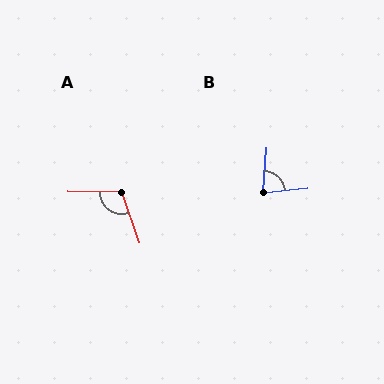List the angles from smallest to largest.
B (79°), A (110°).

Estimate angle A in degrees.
Approximately 110 degrees.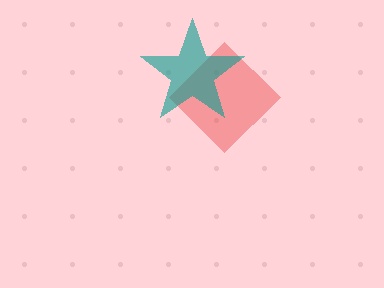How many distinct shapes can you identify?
There are 2 distinct shapes: a red diamond, a teal star.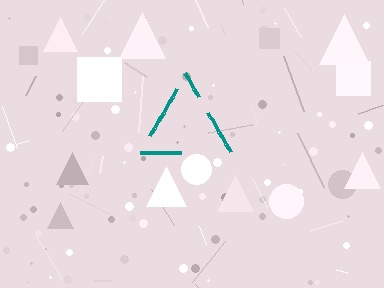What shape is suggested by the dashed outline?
The dashed outline suggests a triangle.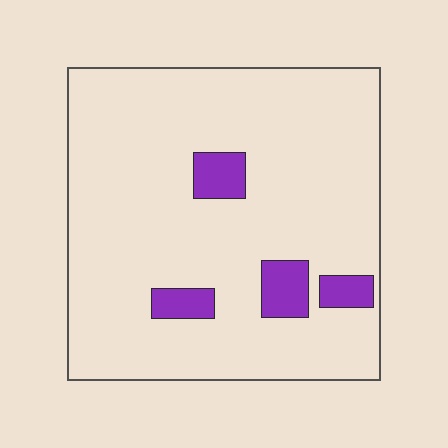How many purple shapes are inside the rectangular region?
4.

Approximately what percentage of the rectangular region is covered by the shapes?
Approximately 10%.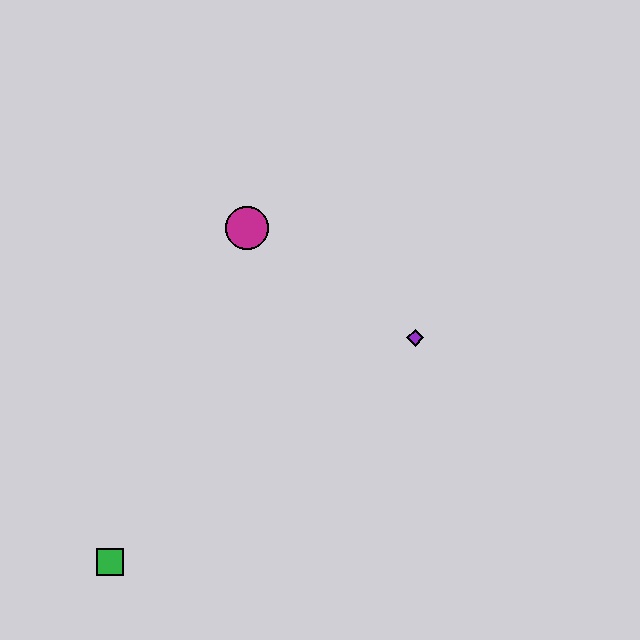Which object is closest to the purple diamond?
The magenta circle is closest to the purple diamond.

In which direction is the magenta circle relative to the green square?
The magenta circle is above the green square.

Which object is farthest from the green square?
The purple diamond is farthest from the green square.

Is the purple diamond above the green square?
Yes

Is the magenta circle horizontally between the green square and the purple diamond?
Yes